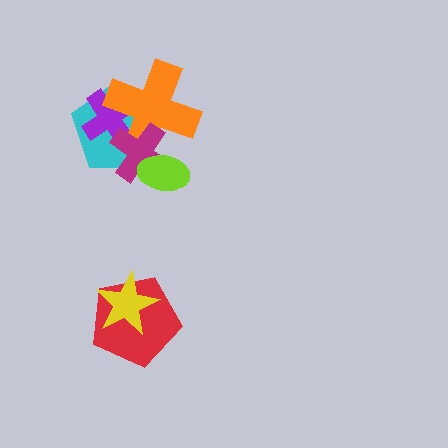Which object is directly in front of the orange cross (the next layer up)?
The magenta cross is directly in front of the orange cross.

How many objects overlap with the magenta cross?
4 objects overlap with the magenta cross.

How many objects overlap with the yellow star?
1 object overlaps with the yellow star.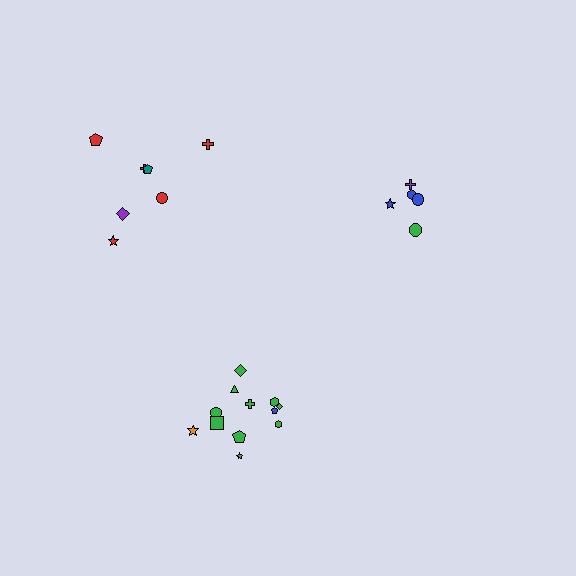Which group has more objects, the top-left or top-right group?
The top-left group.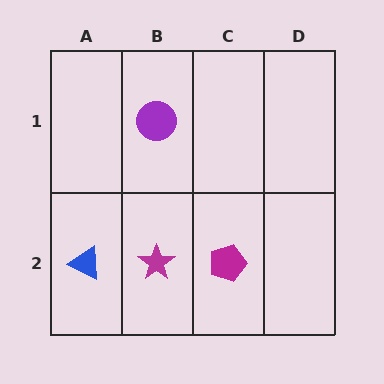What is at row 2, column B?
A magenta star.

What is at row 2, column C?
A magenta pentagon.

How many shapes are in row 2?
3 shapes.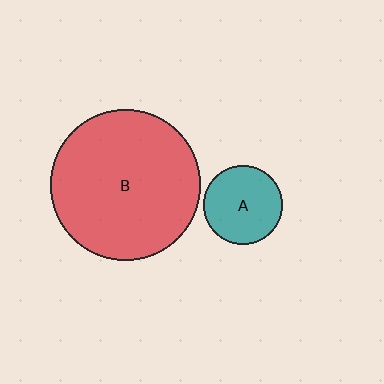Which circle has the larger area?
Circle B (red).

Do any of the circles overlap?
No, none of the circles overlap.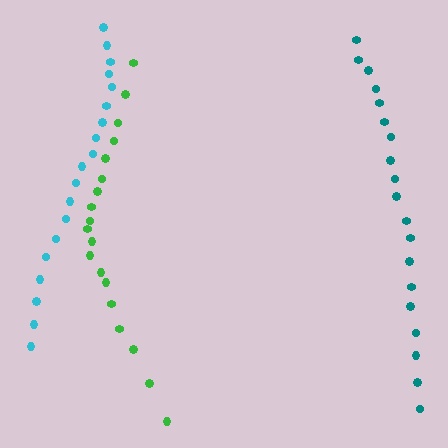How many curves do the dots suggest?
There are 3 distinct paths.